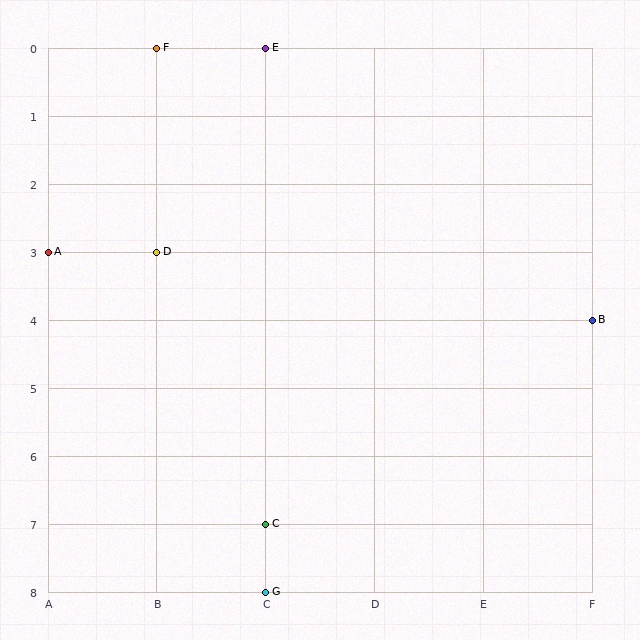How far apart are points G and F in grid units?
Points G and F are 1 column and 8 rows apart (about 8.1 grid units diagonally).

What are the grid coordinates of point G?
Point G is at grid coordinates (C, 8).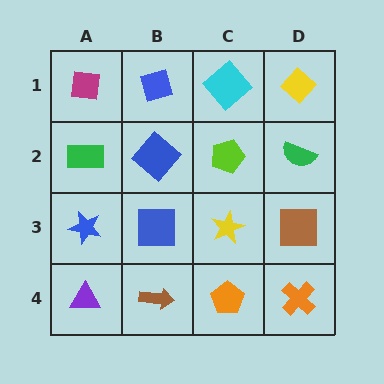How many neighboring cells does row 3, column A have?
3.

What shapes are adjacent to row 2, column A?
A magenta square (row 1, column A), a blue star (row 3, column A), a blue diamond (row 2, column B).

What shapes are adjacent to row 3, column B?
A blue diamond (row 2, column B), a brown arrow (row 4, column B), a blue star (row 3, column A), a yellow star (row 3, column C).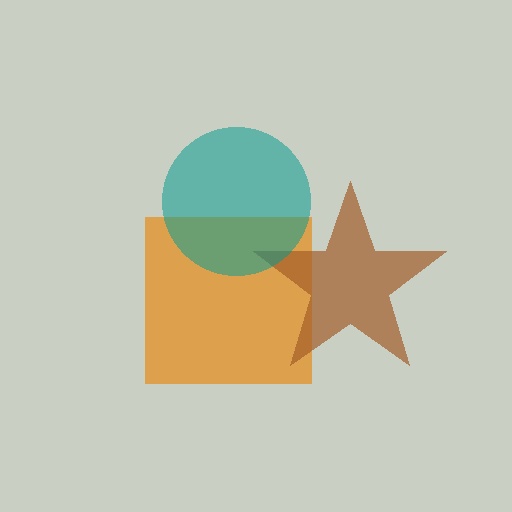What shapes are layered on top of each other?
The layered shapes are: an orange square, a brown star, a teal circle.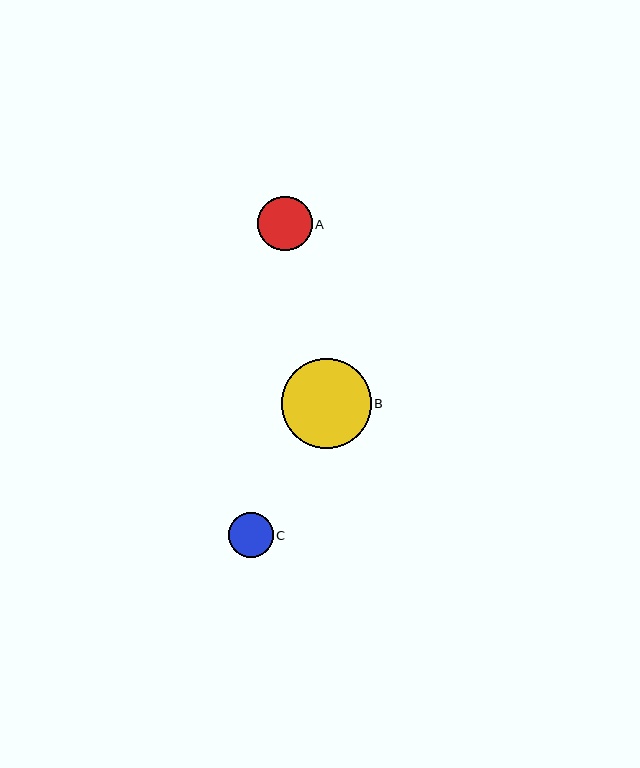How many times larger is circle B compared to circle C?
Circle B is approximately 2.0 times the size of circle C.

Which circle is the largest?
Circle B is the largest with a size of approximately 90 pixels.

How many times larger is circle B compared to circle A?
Circle B is approximately 1.7 times the size of circle A.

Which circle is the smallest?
Circle C is the smallest with a size of approximately 44 pixels.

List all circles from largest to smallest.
From largest to smallest: B, A, C.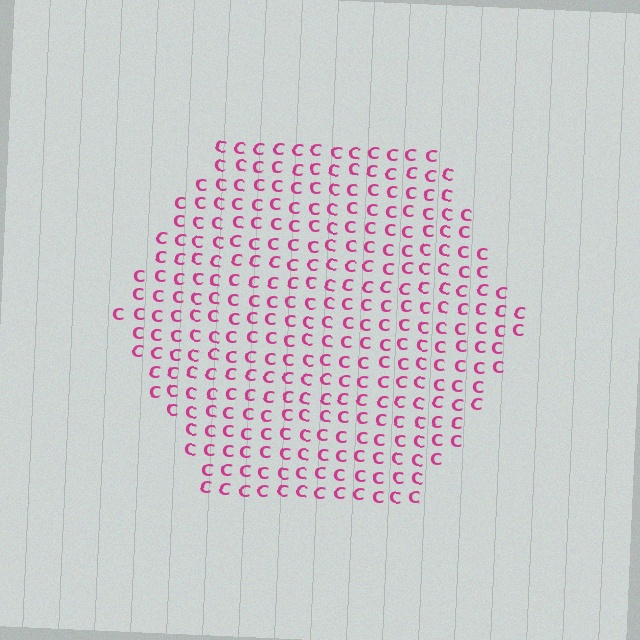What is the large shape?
The large shape is a hexagon.